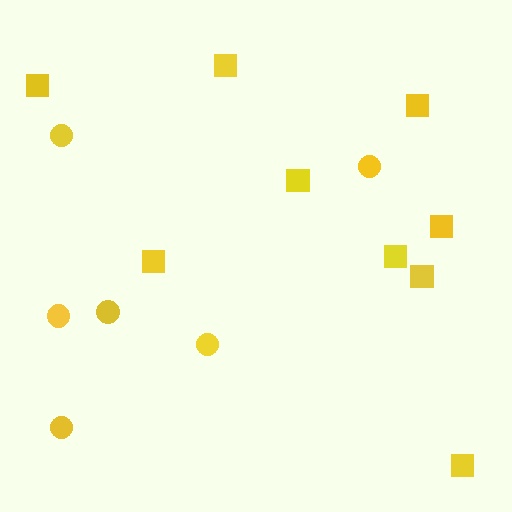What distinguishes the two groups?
There are 2 groups: one group of squares (9) and one group of circles (6).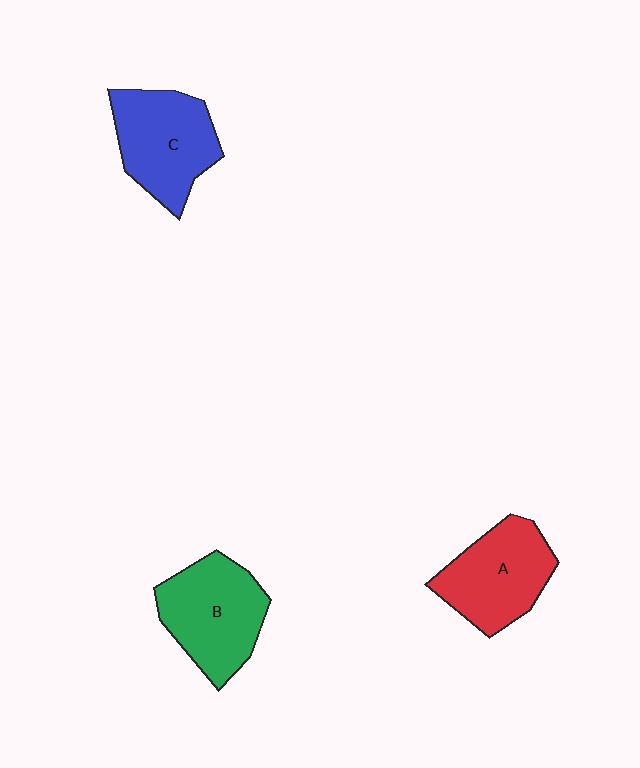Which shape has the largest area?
Shape B (green).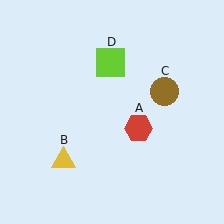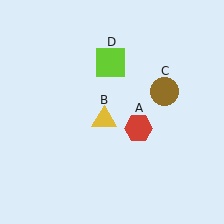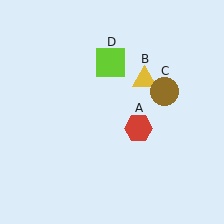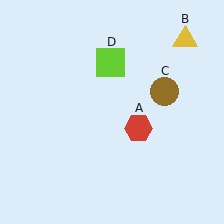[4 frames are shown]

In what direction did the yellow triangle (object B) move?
The yellow triangle (object B) moved up and to the right.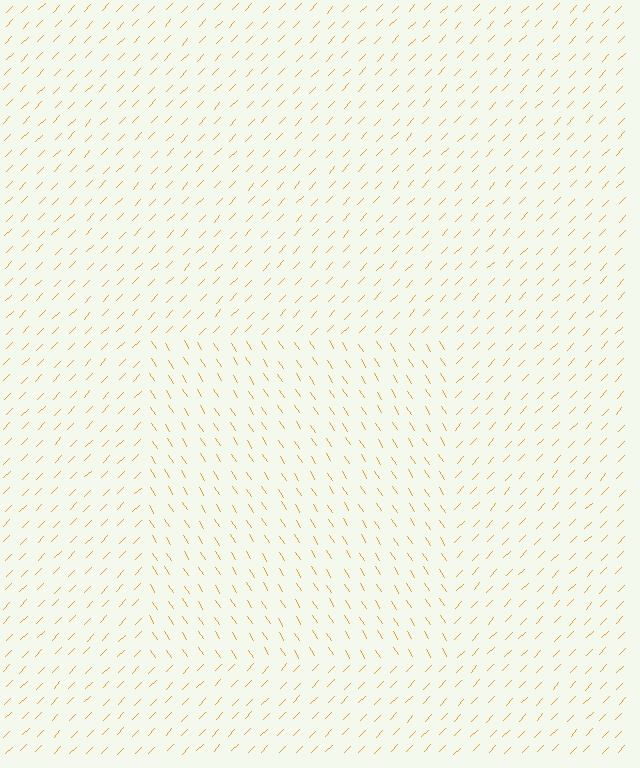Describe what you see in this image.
The image is filled with small orange line segments. A rectangle region in the image has lines oriented differently from the surrounding lines, creating a visible texture boundary.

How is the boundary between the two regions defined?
The boundary is defined purely by a change in line orientation (approximately 77 degrees difference). All lines are the same color and thickness.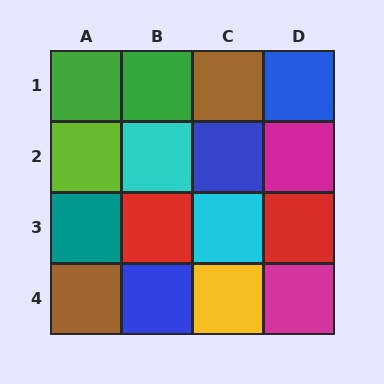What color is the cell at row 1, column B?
Green.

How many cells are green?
2 cells are green.